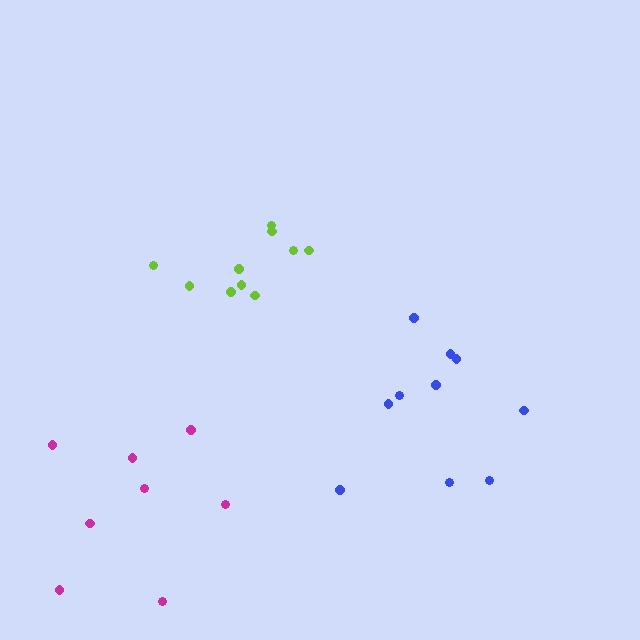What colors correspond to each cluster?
The clusters are colored: magenta, blue, lime.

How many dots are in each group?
Group 1: 8 dots, Group 2: 10 dots, Group 3: 10 dots (28 total).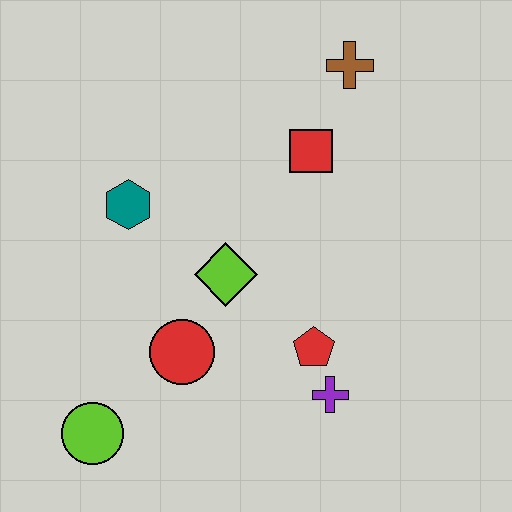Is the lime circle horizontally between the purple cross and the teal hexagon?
No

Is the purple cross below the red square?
Yes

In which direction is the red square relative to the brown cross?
The red square is below the brown cross.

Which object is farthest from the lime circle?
The brown cross is farthest from the lime circle.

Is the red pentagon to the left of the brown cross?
Yes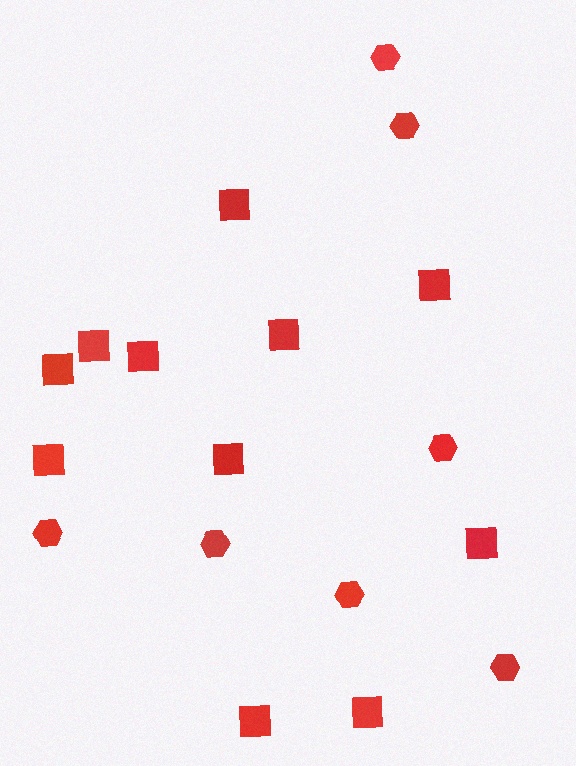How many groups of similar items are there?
There are 2 groups: one group of hexagons (7) and one group of squares (11).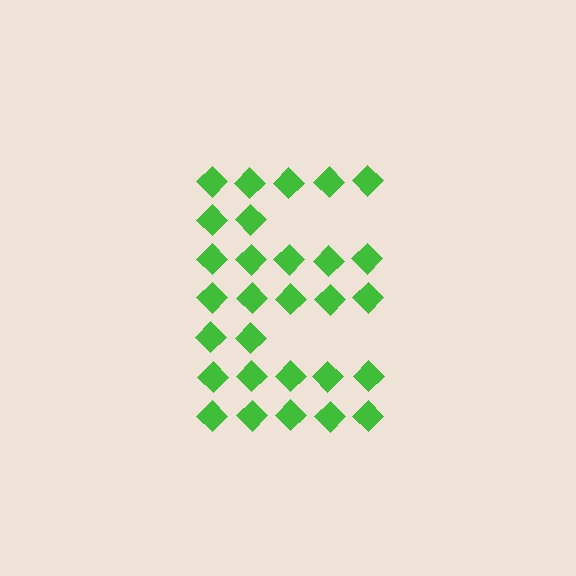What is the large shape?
The large shape is the letter E.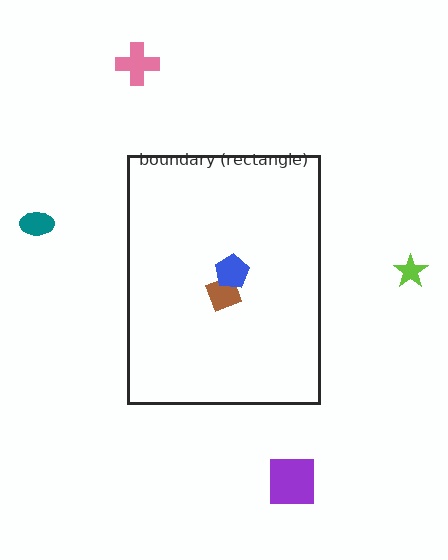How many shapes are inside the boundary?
2 inside, 4 outside.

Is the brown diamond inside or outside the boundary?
Inside.